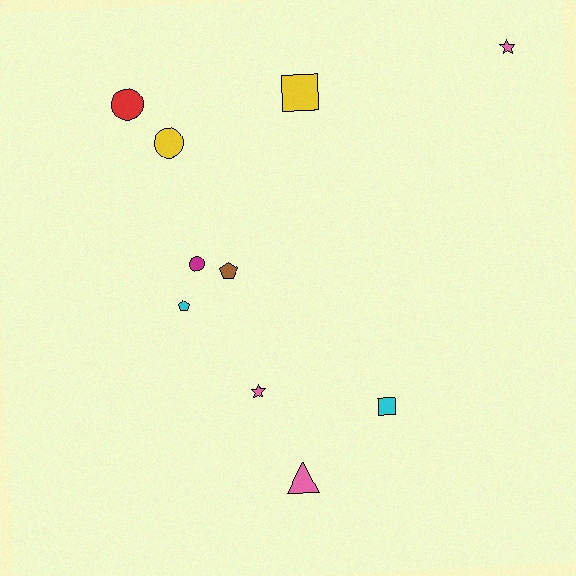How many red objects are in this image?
There is 1 red object.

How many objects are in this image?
There are 10 objects.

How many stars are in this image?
There are 2 stars.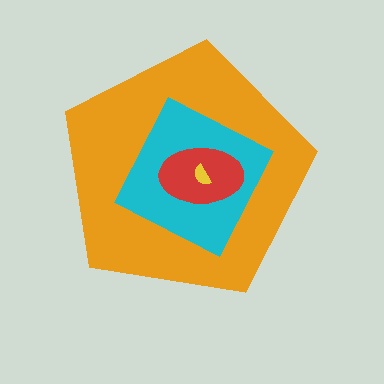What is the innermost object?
The yellow semicircle.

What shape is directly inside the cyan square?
The red ellipse.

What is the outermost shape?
The orange pentagon.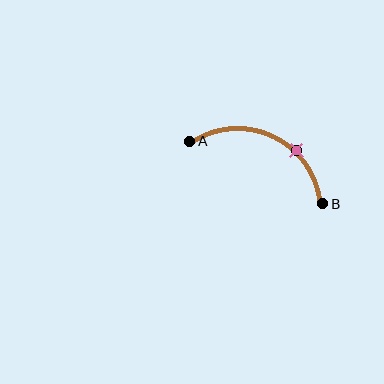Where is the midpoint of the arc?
The arc midpoint is the point on the curve farthest from the straight line joining A and B. It sits above that line.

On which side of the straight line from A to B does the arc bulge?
The arc bulges above the straight line connecting A and B.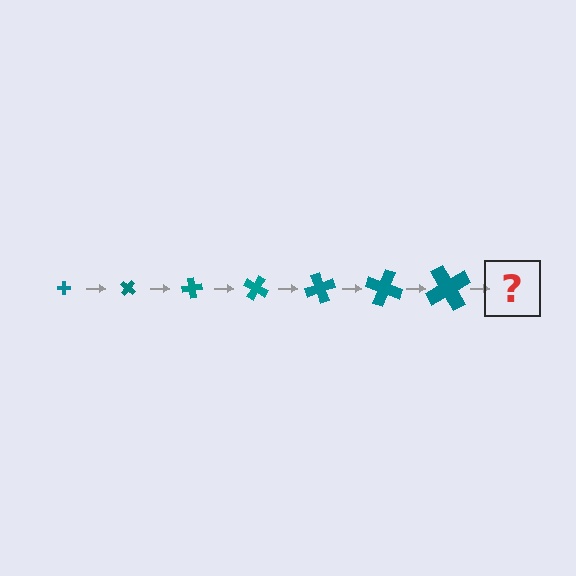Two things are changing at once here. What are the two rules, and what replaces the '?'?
The two rules are that the cross grows larger each step and it rotates 40 degrees each step. The '?' should be a cross, larger than the previous one and rotated 280 degrees from the start.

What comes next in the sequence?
The next element should be a cross, larger than the previous one and rotated 280 degrees from the start.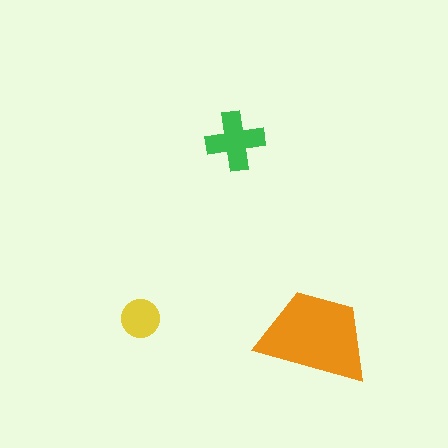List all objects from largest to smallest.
The orange trapezoid, the green cross, the yellow circle.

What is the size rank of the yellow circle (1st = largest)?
3rd.